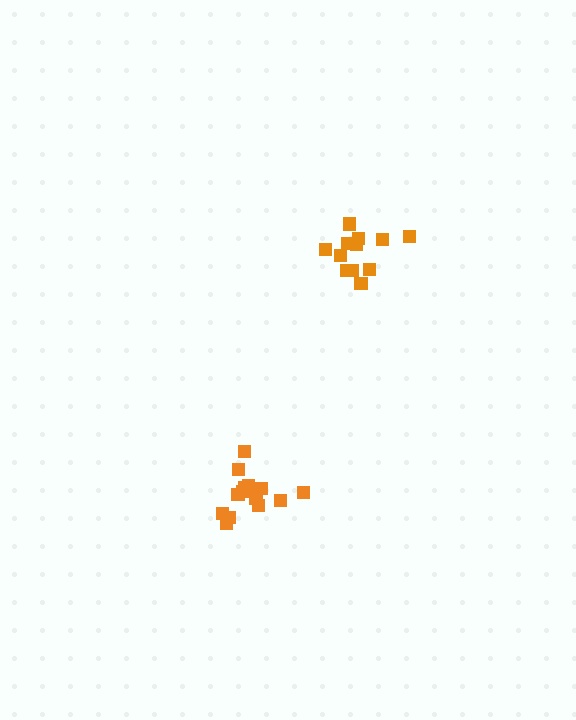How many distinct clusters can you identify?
There are 2 distinct clusters.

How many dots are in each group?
Group 1: 12 dots, Group 2: 16 dots (28 total).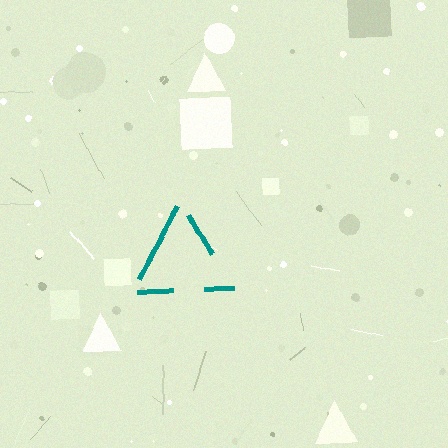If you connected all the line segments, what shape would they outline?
They would outline a triangle.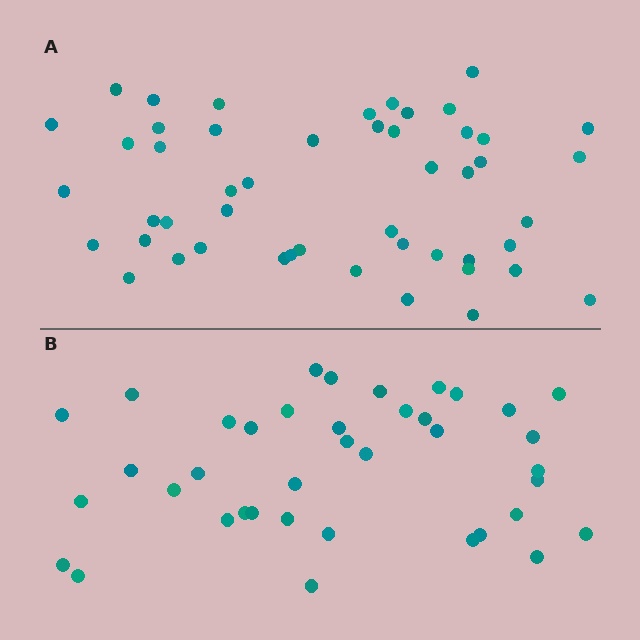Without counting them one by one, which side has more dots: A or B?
Region A (the top region) has more dots.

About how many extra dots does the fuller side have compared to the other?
Region A has roughly 10 or so more dots than region B.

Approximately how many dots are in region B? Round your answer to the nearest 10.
About 40 dots. (The exact count is 39, which rounds to 40.)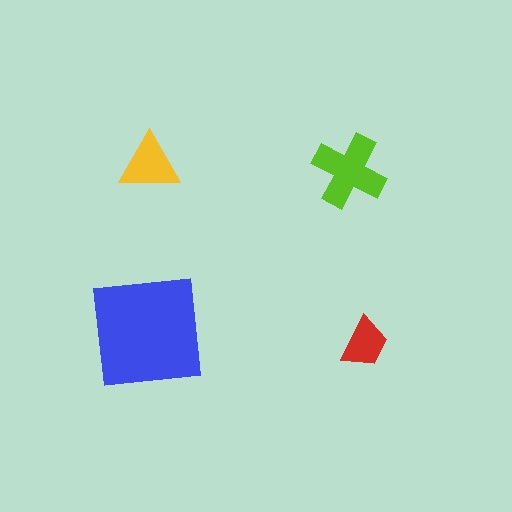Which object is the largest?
The blue square.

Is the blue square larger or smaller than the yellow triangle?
Larger.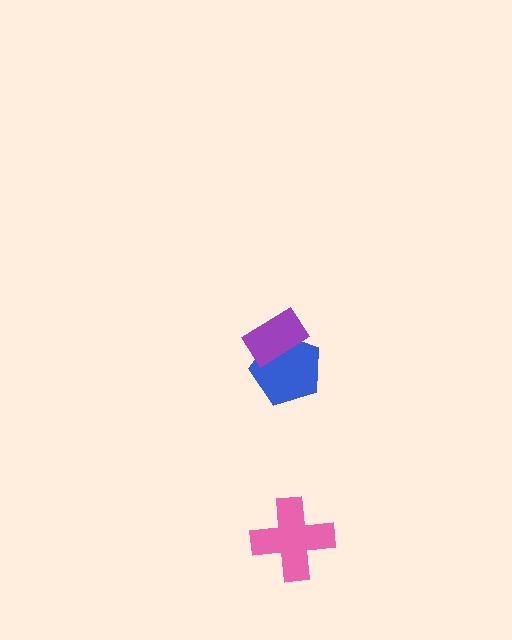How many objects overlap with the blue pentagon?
1 object overlaps with the blue pentagon.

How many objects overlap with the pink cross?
0 objects overlap with the pink cross.